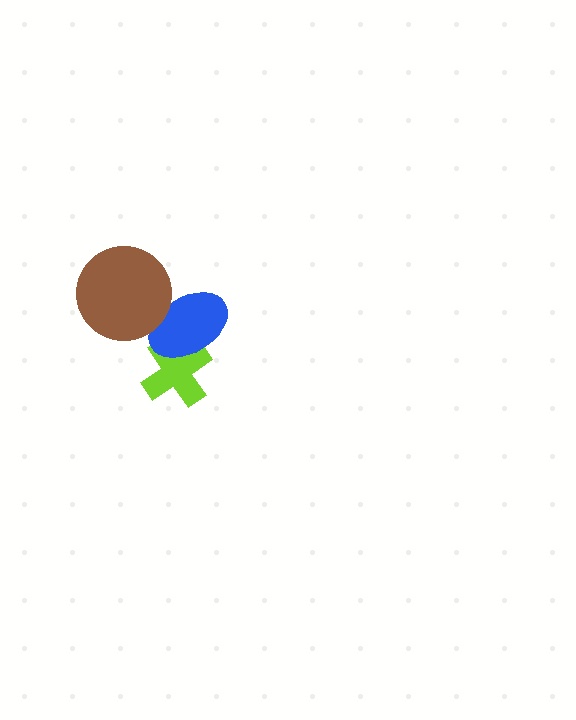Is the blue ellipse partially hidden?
Yes, it is partially covered by another shape.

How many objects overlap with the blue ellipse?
2 objects overlap with the blue ellipse.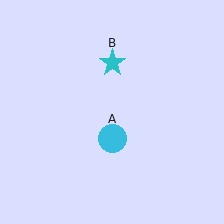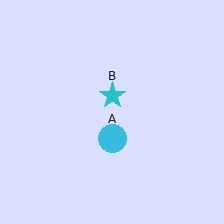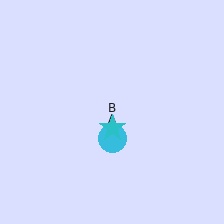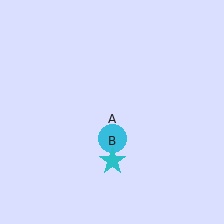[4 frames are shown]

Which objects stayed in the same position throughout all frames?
Cyan circle (object A) remained stationary.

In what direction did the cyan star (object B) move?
The cyan star (object B) moved down.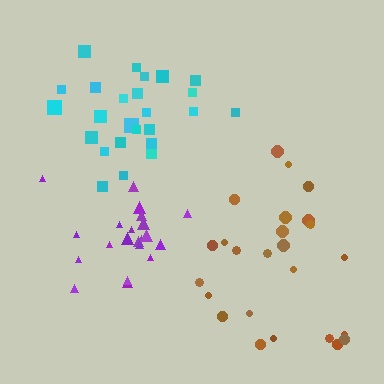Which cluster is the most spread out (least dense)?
Brown.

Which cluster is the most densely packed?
Purple.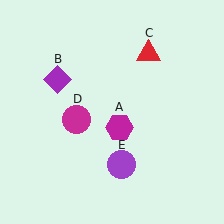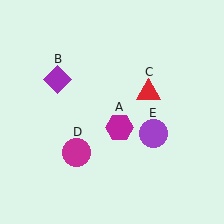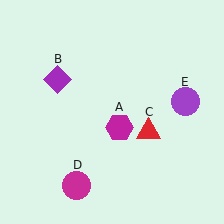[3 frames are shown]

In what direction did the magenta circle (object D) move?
The magenta circle (object D) moved down.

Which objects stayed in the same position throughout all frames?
Magenta hexagon (object A) and purple diamond (object B) remained stationary.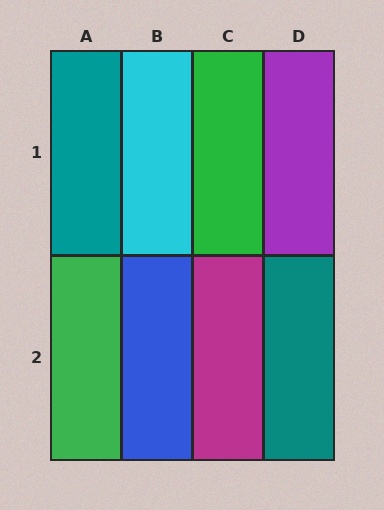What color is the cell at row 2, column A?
Green.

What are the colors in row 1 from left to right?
Teal, cyan, green, purple.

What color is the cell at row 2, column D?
Teal.